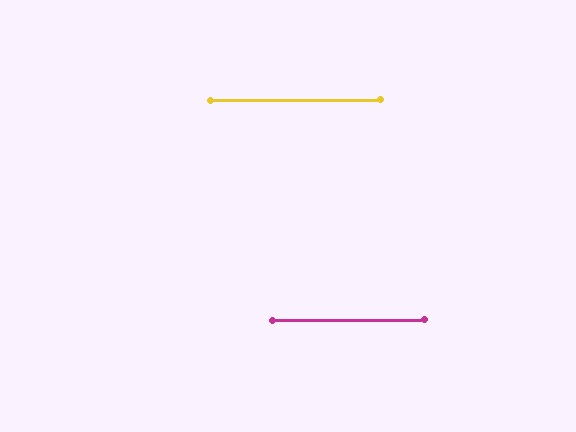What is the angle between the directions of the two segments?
Approximately 0 degrees.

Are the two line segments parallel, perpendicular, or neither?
Parallel — their directions differ by only 0.1°.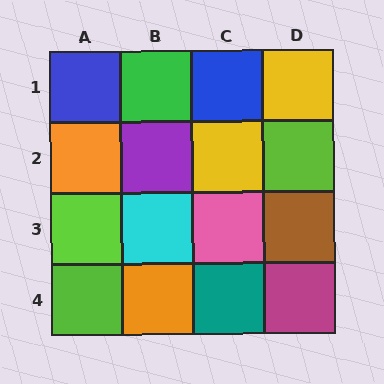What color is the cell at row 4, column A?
Lime.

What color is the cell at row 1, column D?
Yellow.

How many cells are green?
1 cell is green.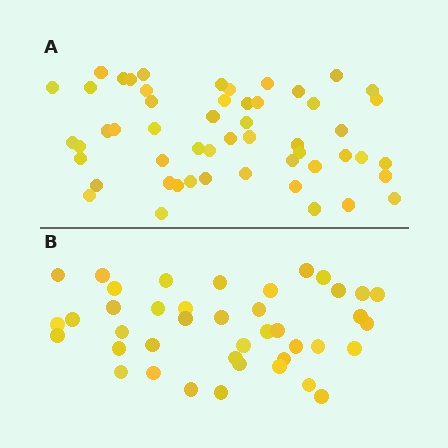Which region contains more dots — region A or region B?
Region A (the top region) has more dots.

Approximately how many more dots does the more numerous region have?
Region A has roughly 12 or so more dots than region B.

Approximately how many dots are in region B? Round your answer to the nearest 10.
About 40 dots. (The exact count is 41, which rounds to 40.)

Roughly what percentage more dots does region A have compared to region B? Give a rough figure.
About 30% more.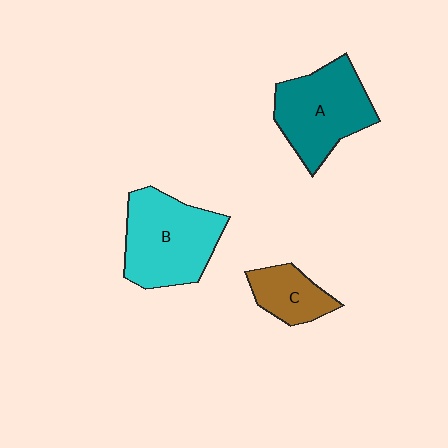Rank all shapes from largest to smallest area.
From largest to smallest: B (cyan), A (teal), C (brown).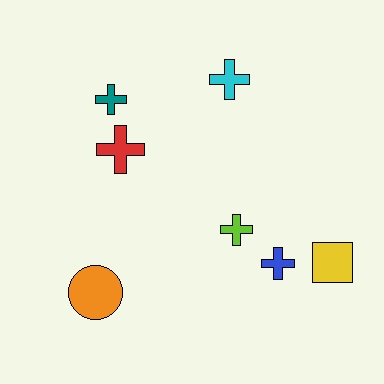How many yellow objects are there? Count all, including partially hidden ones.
There is 1 yellow object.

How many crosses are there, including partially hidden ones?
There are 5 crosses.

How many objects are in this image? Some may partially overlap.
There are 7 objects.